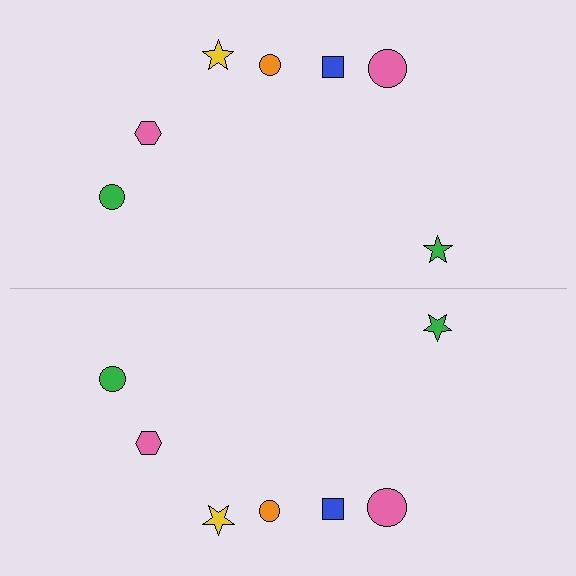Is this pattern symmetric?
Yes, this pattern has bilateral (reflection) symmetry.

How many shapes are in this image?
There are 14 shapes in this image.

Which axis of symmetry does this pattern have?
The pattern has a horizontal axis of symmetry running through the center of the image.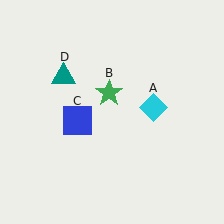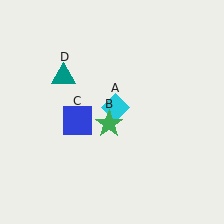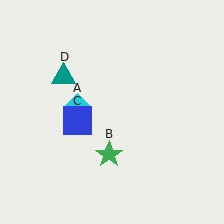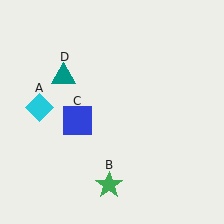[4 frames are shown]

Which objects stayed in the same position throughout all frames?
Blue square (object C) and teal triangle (object D) remained stationary.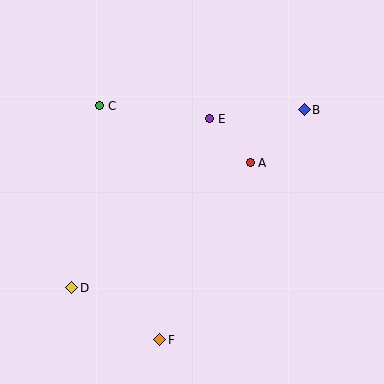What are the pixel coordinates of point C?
Point C is at (100, 106).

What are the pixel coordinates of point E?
Point E is at (210, 119).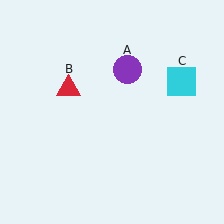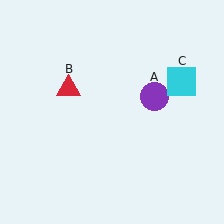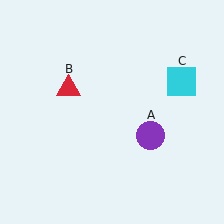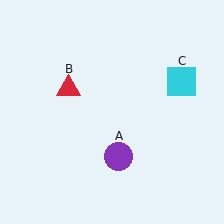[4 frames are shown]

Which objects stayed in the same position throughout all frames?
Red triangle (object B) and cyan square (object C) remained stationary.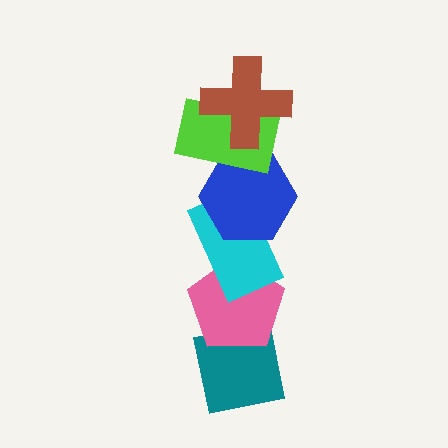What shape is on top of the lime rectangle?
The brown cross is on top of the lime rectangle.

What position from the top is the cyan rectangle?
The cyan rectangle is 4th from the top.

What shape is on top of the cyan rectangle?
The blue hexagon is on top of the cyan rectangle.